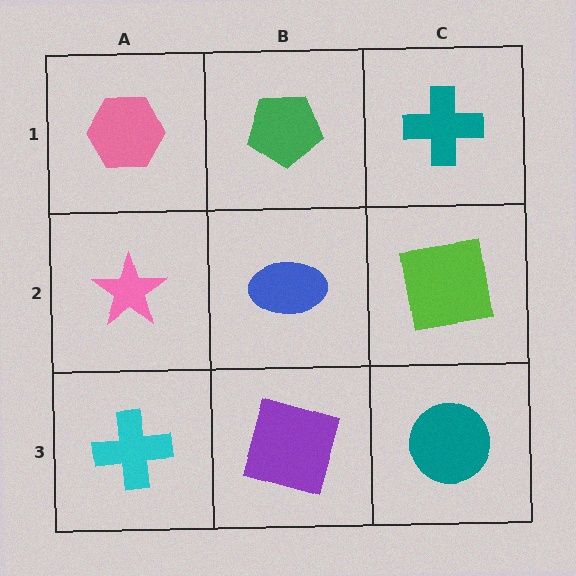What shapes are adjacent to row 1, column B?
A blue ellipse (row 2, column B), a pink hexagon (row 1, column A), a teal cross (row 1, column C).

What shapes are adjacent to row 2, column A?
A pink hexagon (row 1, column A), a cyan cross (row 3, column A), a blue ellipse (row 2, column B).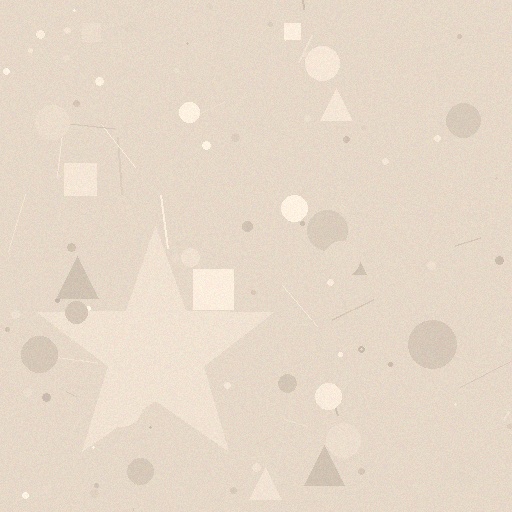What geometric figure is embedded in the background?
A star is embedded in the background.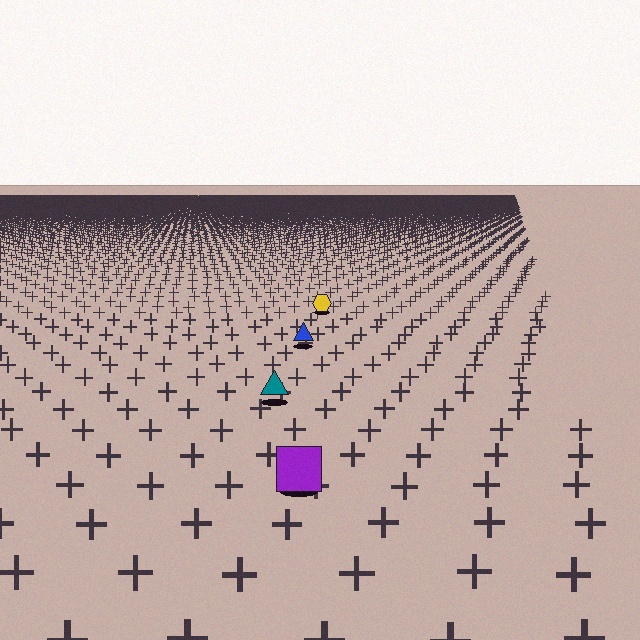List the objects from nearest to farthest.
From nearest to farthest: the purple square, the teal triangle, the blue triangle, the yellow hexagon.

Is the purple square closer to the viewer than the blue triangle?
Yes. The purple square is closer — you can tell from the texture gradient: the ground texture is coarser near it.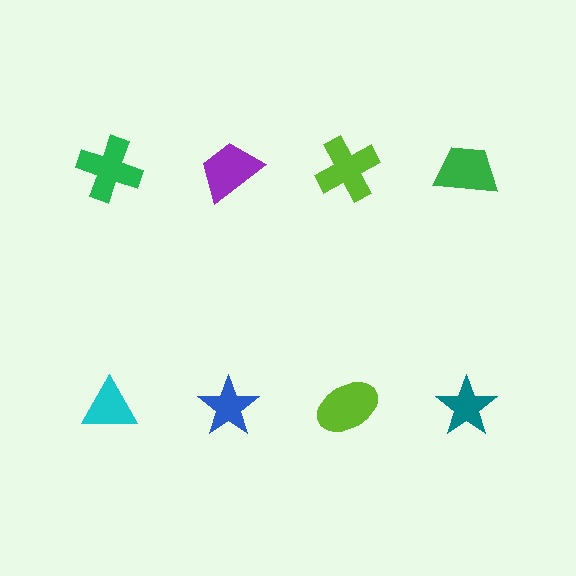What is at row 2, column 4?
A teal star.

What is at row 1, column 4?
A green trapezoid.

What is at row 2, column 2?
A blue star.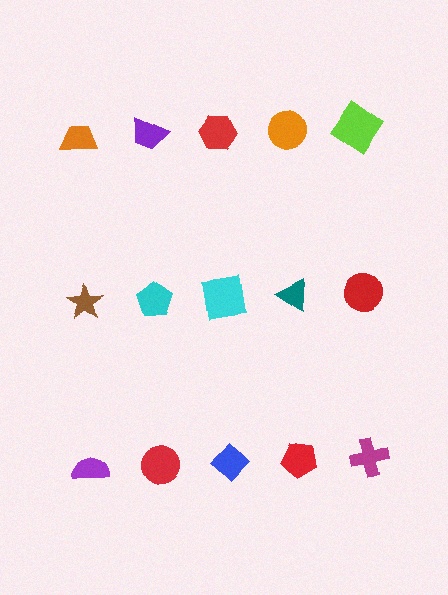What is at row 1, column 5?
A lime diamond.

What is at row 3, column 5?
A magenta cross.